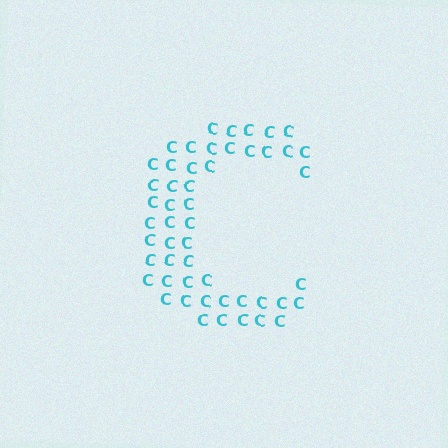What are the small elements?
The small elements are letter C's.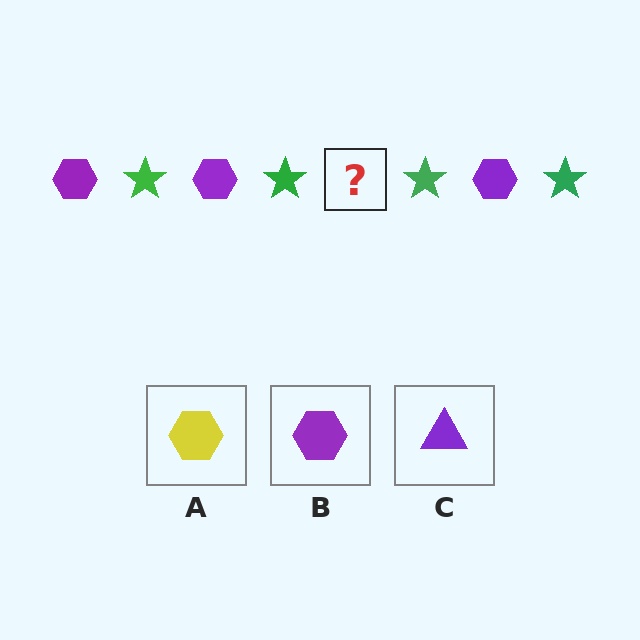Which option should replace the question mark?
Option B.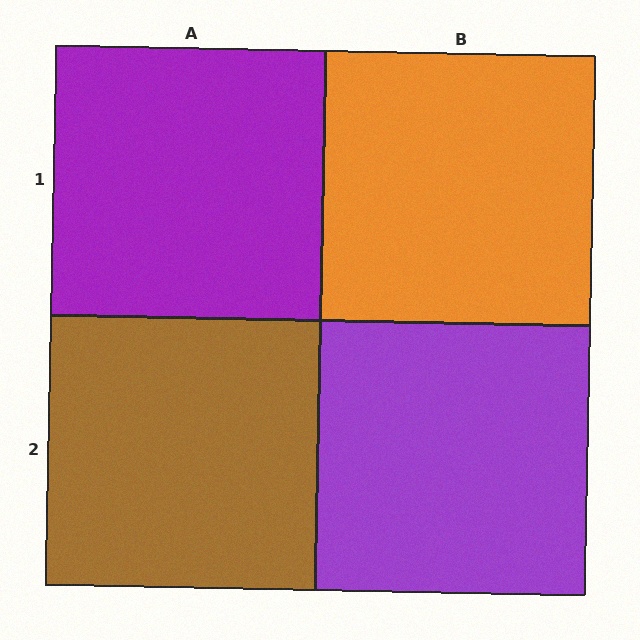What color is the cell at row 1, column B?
Orange.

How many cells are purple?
2 cells are purple.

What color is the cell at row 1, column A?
Purple.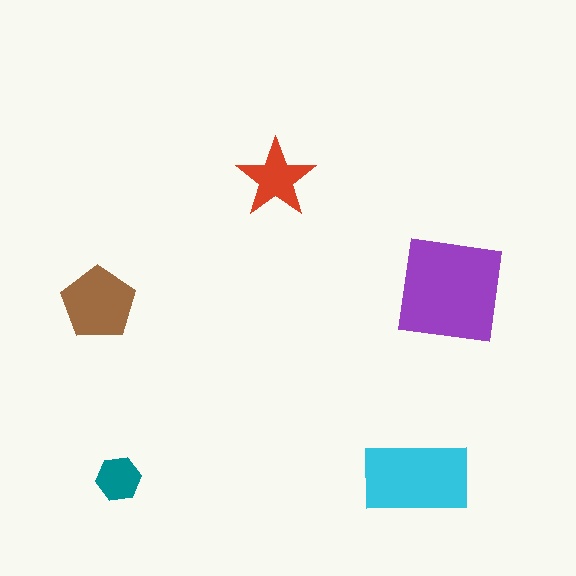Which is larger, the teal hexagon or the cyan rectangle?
The cyan rectangle.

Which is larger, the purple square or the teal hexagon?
The purple square.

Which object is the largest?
The purple square.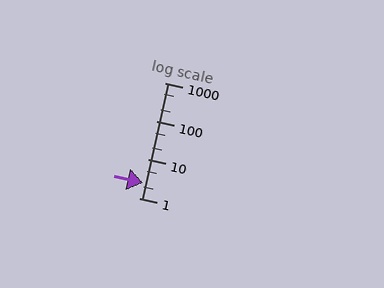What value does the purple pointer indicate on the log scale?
The pointer indicates approximately 2.5.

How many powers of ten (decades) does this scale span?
The scale spans 3 decades, from 1 to 1000.